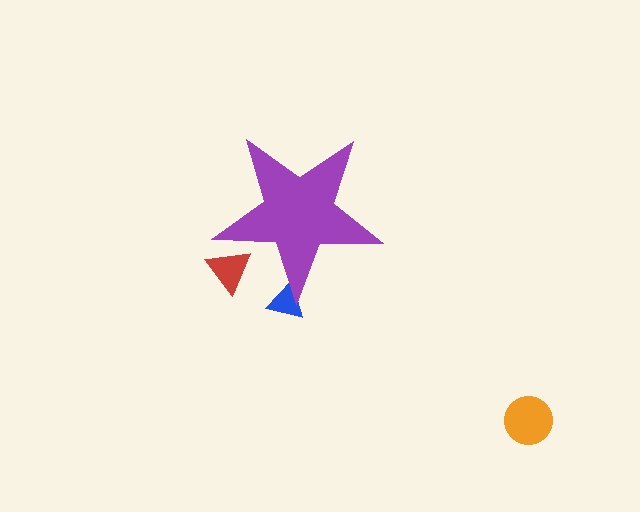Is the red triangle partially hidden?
Yes, the red triangle is partially hidden behind the purple star.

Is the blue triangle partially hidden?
Yes, the blue triangle is partially hidden behind the purple star.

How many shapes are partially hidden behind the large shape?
2 shapes are partially hidden.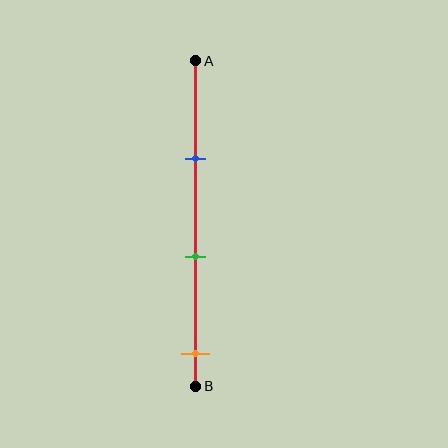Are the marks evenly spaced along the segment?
Yes, the marks are approximately evenly spaced.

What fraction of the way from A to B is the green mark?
The green mark is approximately 60% (0.6) of the way from A to B.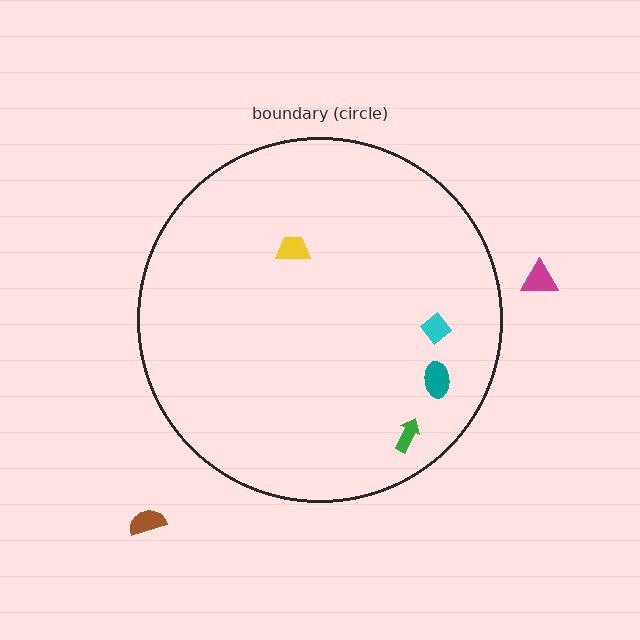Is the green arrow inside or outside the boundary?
Inside.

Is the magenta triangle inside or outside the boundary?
Outside.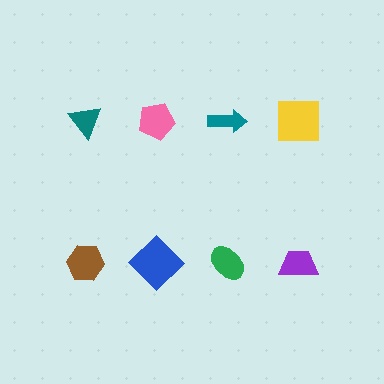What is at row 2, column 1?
A brown hexagon.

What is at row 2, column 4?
A purple trapezoid.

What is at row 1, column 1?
A teal triangle.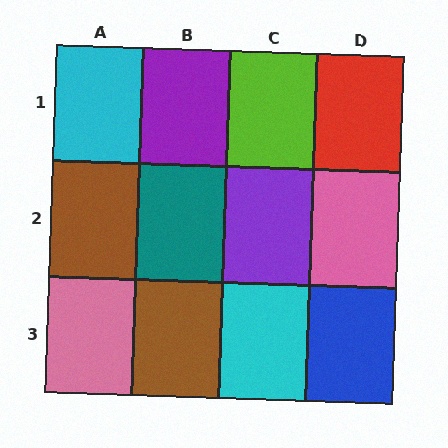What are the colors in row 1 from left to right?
Cyan, purple, lime, red.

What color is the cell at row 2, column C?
Purple.